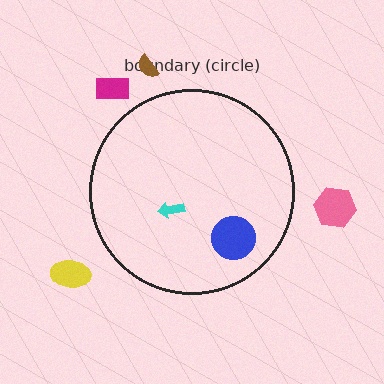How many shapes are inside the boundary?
2 inside, 4 outside.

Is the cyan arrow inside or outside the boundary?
Inside.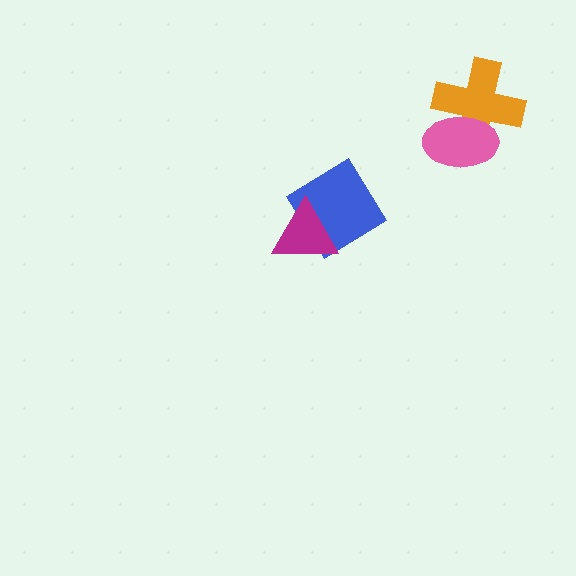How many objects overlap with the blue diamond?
1 object overlaps with the blue diamond.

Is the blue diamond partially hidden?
Yes, it is partially covered by another shape.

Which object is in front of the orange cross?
The pink ellipse is in front of the orange cross.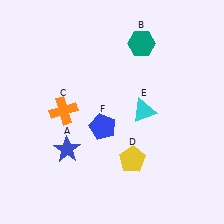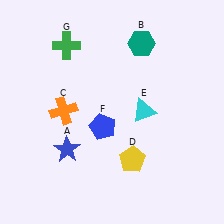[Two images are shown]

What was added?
A green cross (G) was added in Image 2.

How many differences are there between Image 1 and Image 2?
There is 1 difference between the two images.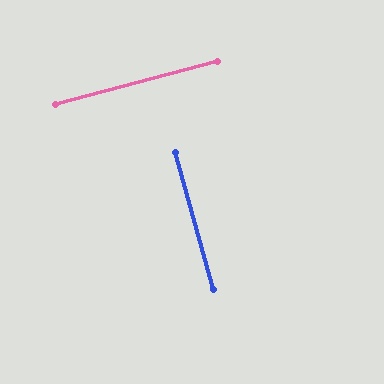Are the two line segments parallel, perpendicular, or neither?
Perpendicular — they meet at approximately 89°.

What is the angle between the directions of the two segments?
Approximately 89 degrees.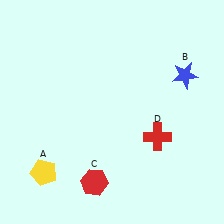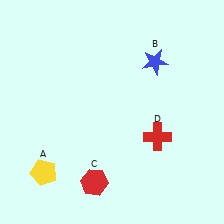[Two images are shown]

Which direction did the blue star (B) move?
The blue star (B) moved left.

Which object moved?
The blue star (B) moved left.